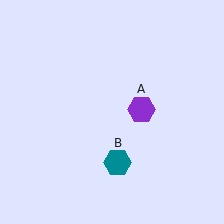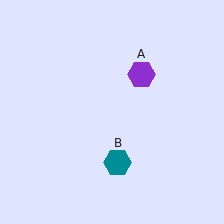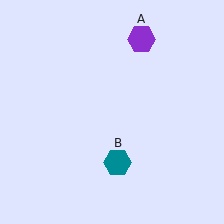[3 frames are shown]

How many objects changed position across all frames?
1 object changed position: purple hexagon (object A).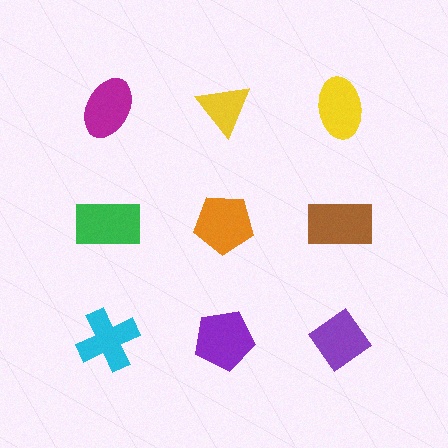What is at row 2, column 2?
An orange pentagon.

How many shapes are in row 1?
3 shapes.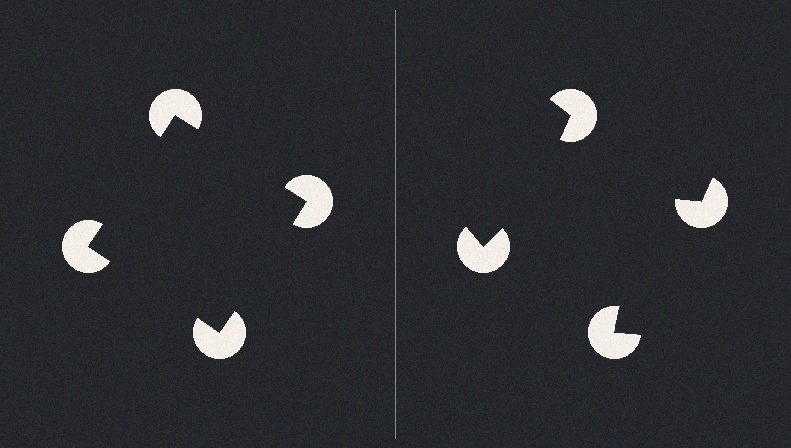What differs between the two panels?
The pac-man discs are positioned identically on both sides; only the wedge orientations differ. On the left they align to a square; on the right they are misaligned.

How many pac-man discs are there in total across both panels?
8 — 4 on each side.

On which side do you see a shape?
An illusory square appears on the left side. On the right side the wedge cuts are rotated, so no coherent shape forms.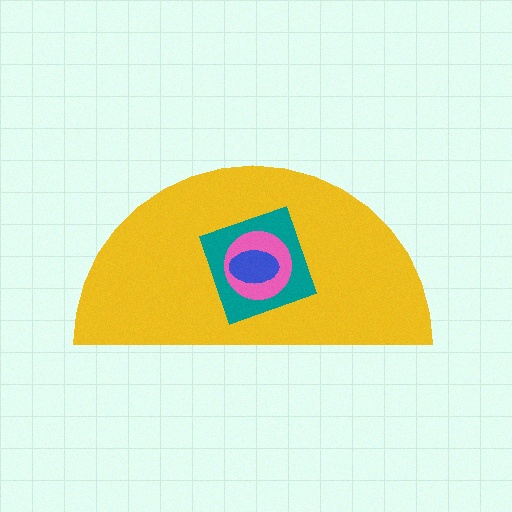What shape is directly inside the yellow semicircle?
The teal diamond.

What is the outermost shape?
The yellow semicircle.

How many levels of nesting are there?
4.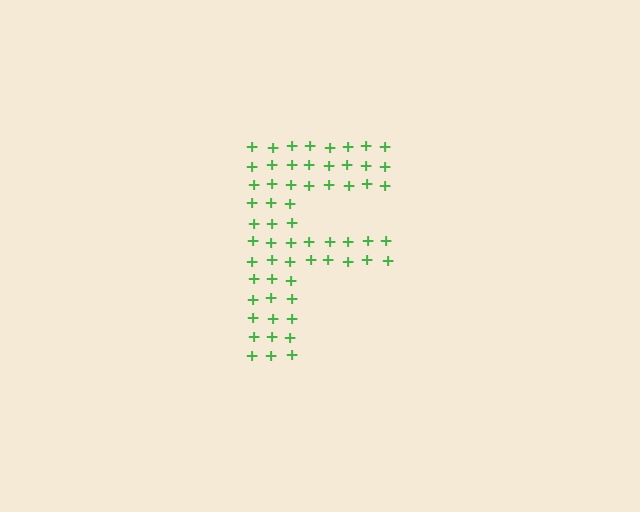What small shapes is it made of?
It is made of small plus signs.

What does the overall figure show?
The overall figure shows the letter F.